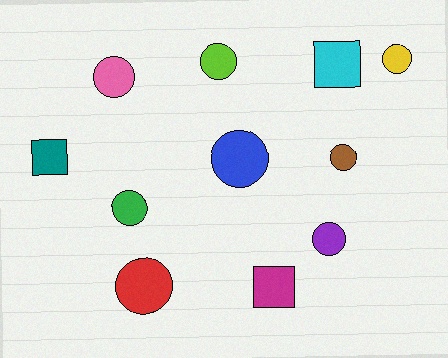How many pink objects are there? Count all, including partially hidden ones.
There is 1 pink object.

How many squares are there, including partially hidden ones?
There are 3 squares.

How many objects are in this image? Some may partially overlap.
There are 11 objects.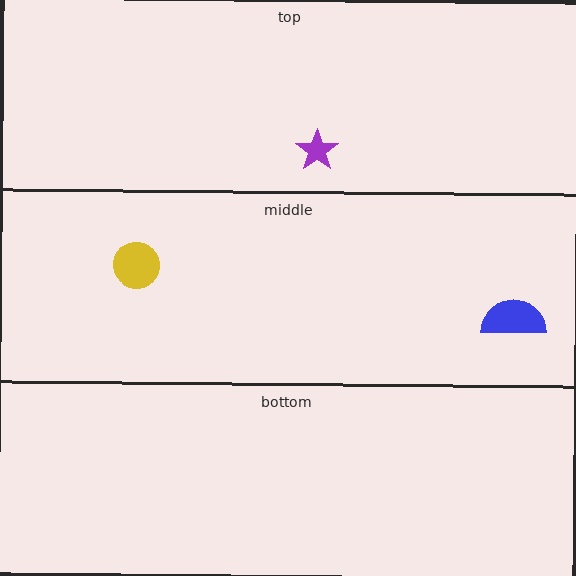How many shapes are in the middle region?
2.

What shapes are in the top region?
The purple star.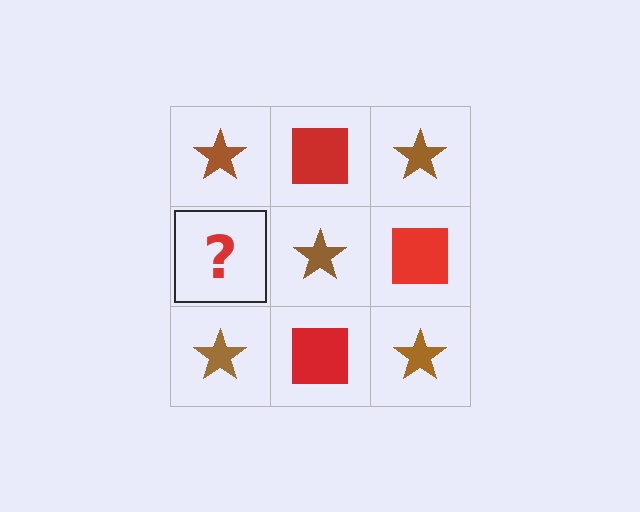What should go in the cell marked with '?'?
The missing cell should contain a red square.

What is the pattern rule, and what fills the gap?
The rule is that it alternates brown star and red square in a checkerboard pattern. The gap should be filled with a red square.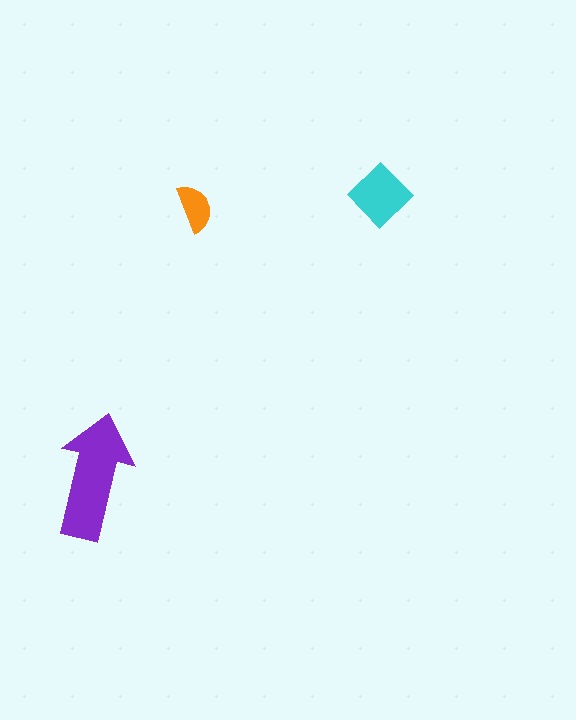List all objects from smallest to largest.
The orange semicircle, the cyan diamond, the purple arrow.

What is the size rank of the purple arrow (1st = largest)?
1st.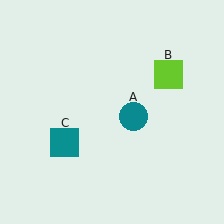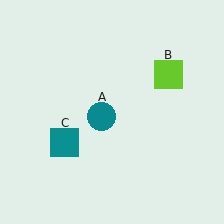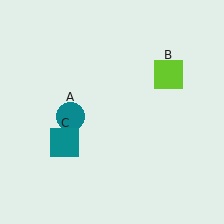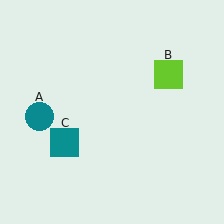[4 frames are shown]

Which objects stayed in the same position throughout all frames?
Lime square (object B) and teal square (object C) remained stationary.